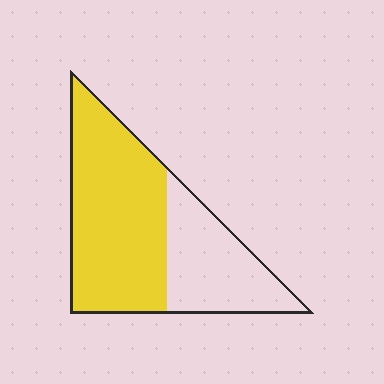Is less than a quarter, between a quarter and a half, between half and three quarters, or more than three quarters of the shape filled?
Between half and three quarters.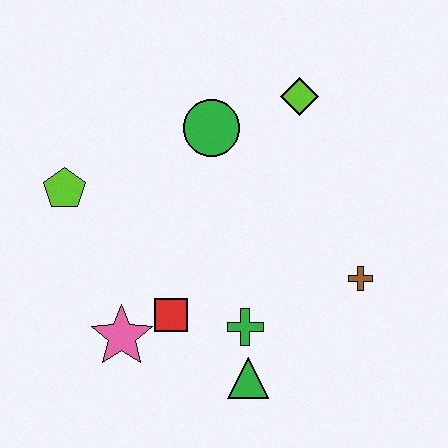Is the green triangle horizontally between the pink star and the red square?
No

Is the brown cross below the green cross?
No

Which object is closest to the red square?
The pink star is closest to the red square.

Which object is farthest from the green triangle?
The lime diamond is farthest from the green triangle.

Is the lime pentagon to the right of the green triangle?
No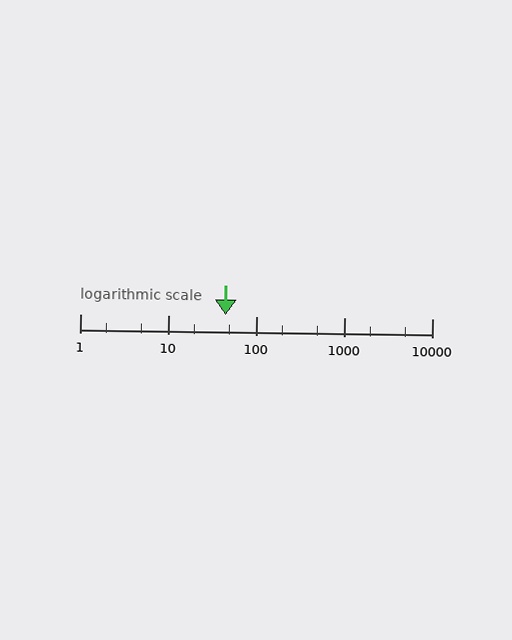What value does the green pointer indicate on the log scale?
The pointer indicates approximately 45.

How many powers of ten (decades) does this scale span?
The scale spans 4 decades, from 1 to 10000.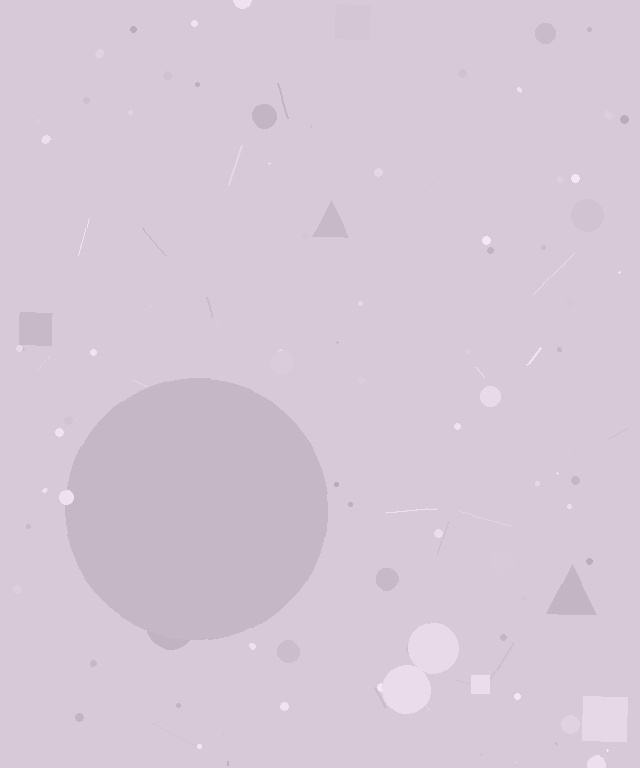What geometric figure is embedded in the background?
A circle is embedded in the background.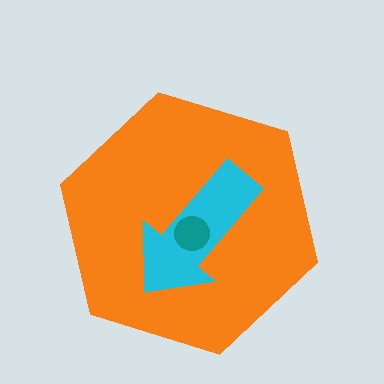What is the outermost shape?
The orange hexagon.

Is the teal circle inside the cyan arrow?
Yes.